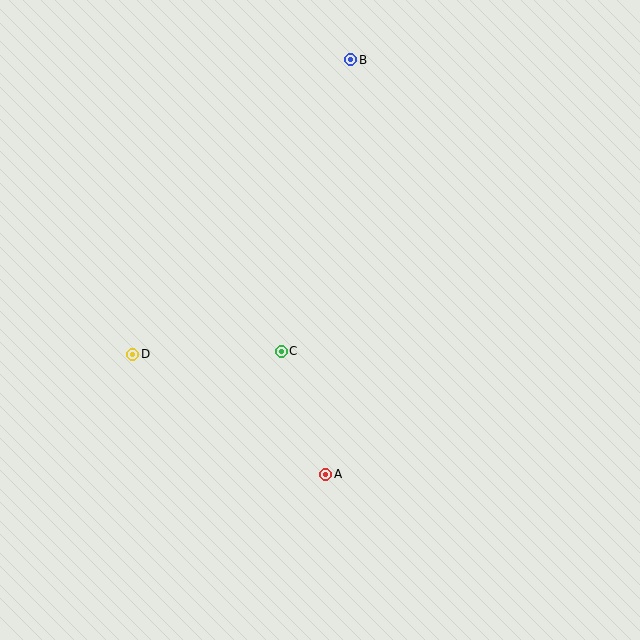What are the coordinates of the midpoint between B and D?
The midpoint between B and D is at (242, 207).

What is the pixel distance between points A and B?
The distance between A and B is 415 pixels.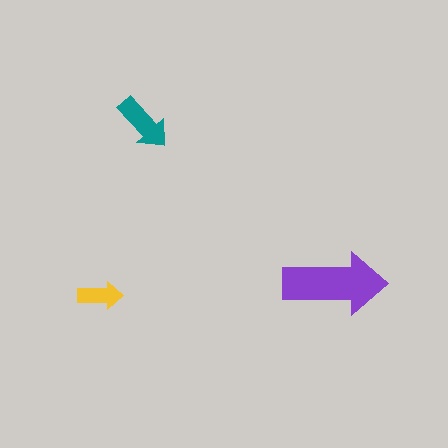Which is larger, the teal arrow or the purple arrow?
The purple one.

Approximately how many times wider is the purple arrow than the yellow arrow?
About 2.5 times wider.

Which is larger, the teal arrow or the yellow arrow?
The teal one.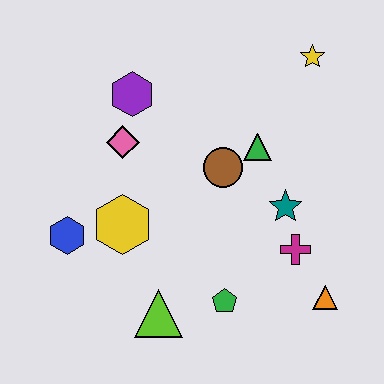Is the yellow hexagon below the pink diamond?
Yes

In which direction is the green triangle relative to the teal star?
The green triangle is above the teal star.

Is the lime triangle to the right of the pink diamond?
Yes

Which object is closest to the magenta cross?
The teal star is closest to the magenta cross.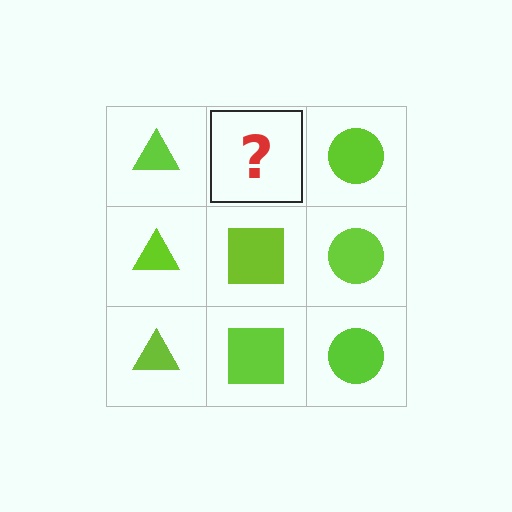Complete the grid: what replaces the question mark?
The question mark should be replaced with a lime square.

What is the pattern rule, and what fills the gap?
The rule is that each column has a consistent shape. The gap should be filled with a lime square.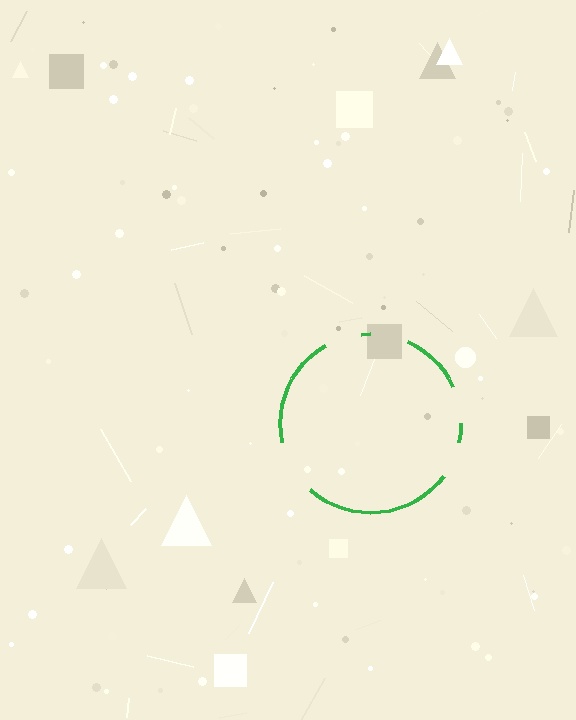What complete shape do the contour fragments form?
The contour fragments form a circle.